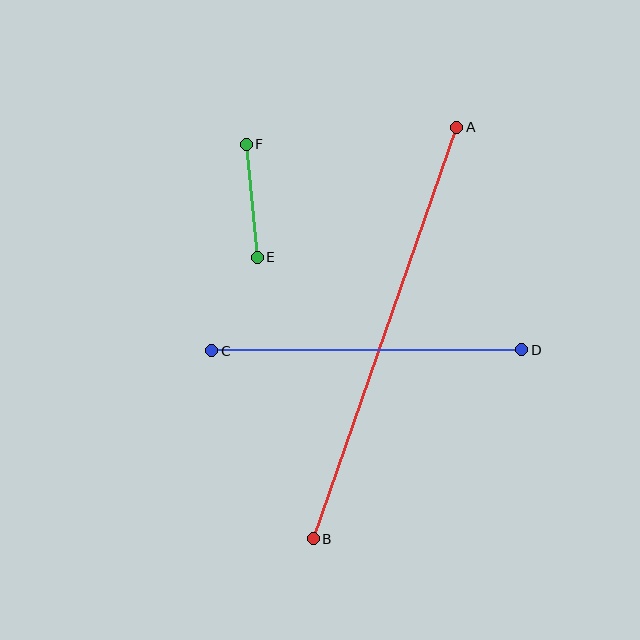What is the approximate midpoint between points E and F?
The midpoint is at approximately (252, 201) pixels.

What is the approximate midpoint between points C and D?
The midpoint is at approximately (367, 350) pixels.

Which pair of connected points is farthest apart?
Points A and B are farthest apart.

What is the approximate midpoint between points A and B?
The midpoint is at approximately (385, 333) pixels.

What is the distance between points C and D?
The distance is approximately 310 pixels.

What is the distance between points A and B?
The distance is approximately 436 pixels.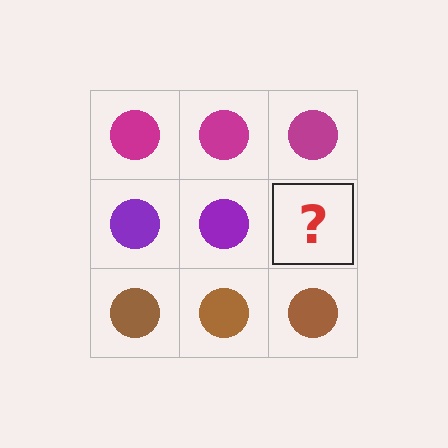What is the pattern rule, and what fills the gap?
The rule is that each row has a consistent color. The gap should be filled with a purple circle.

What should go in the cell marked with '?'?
The missing cell should contain a purple circle.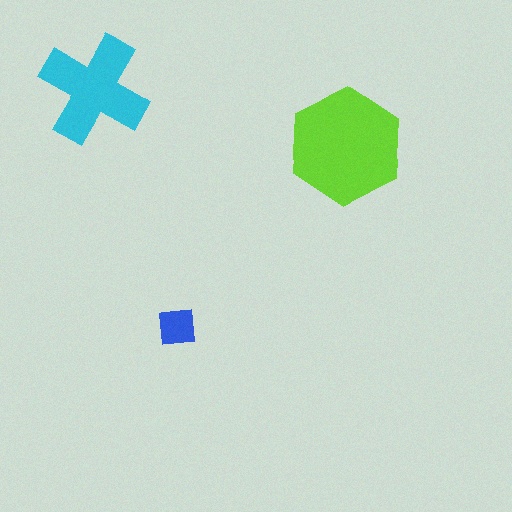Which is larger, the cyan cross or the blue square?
The cyan cross.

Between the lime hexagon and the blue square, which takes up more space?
The lime hexagon.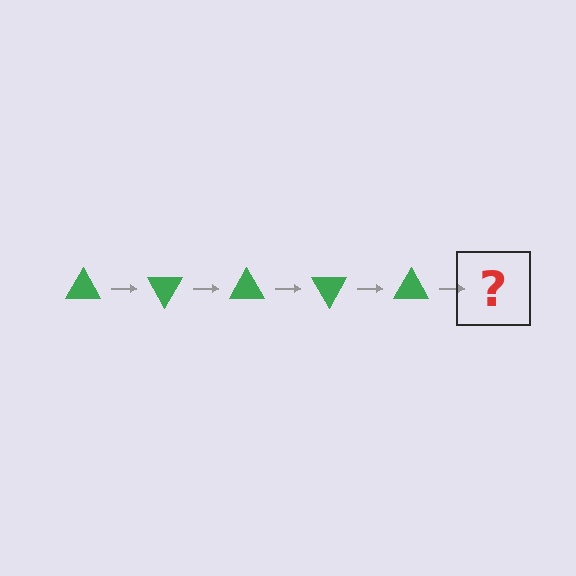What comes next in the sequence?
The next element should be a green triangle rotated 300 degrees.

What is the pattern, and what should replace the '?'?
The pattern is that the triangle rotates 60 degrees each step. The '?' should be a green triangle rotated 300 degrees.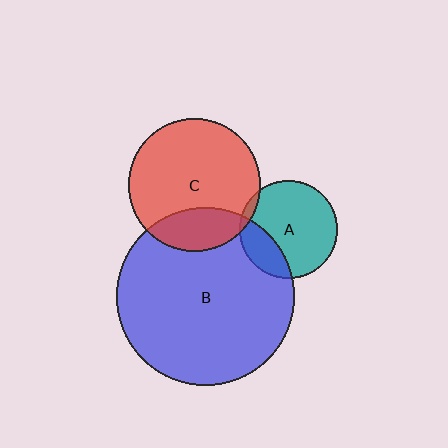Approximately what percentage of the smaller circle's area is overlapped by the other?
Approximately 25%.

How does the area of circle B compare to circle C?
Approximately 1.8 times.